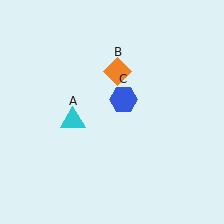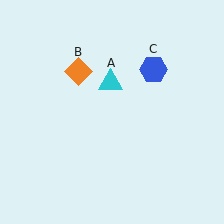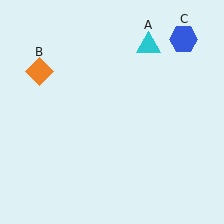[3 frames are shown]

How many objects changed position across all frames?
3 objects changed position: cyan triangle (object A), orange diamond (object B), blue hexagon (object C).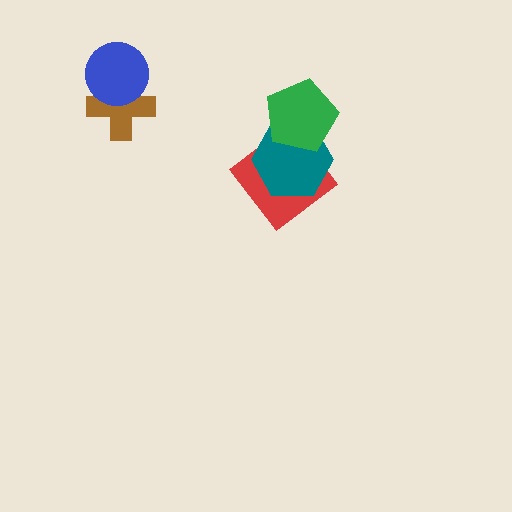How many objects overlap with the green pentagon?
2 objects overlap with the green pentagon.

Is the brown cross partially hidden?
Yes, it is partially covered by another shape.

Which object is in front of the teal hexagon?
The green pentagon is in front of the teal hexagon.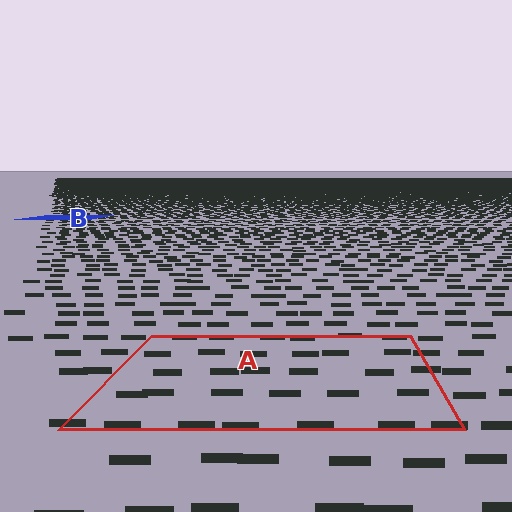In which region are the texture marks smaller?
The texture marks are smaller in region B, because it is farther away.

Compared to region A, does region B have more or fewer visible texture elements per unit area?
Region B has more texture elements per unit area — they are packed more densely because it is farther away.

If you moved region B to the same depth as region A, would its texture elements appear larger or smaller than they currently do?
They would appear larger. At a closer depth, the same texture elements are projected at a bigger on-screen size.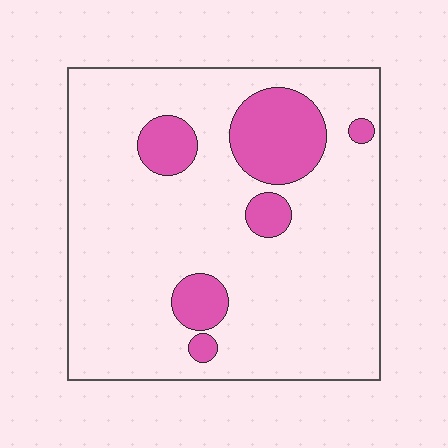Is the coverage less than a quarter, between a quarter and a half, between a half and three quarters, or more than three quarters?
Less than a quarter.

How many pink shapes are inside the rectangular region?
6.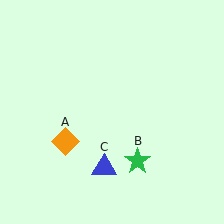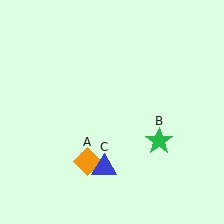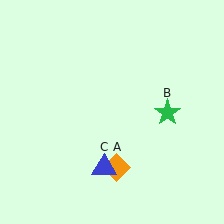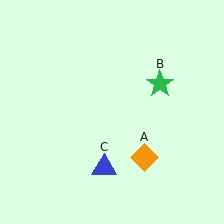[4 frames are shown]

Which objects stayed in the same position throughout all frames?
Blue triangle (object C) remained stationary.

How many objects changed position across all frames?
2 objects changed position: orange diamond (object A), green star (object B).